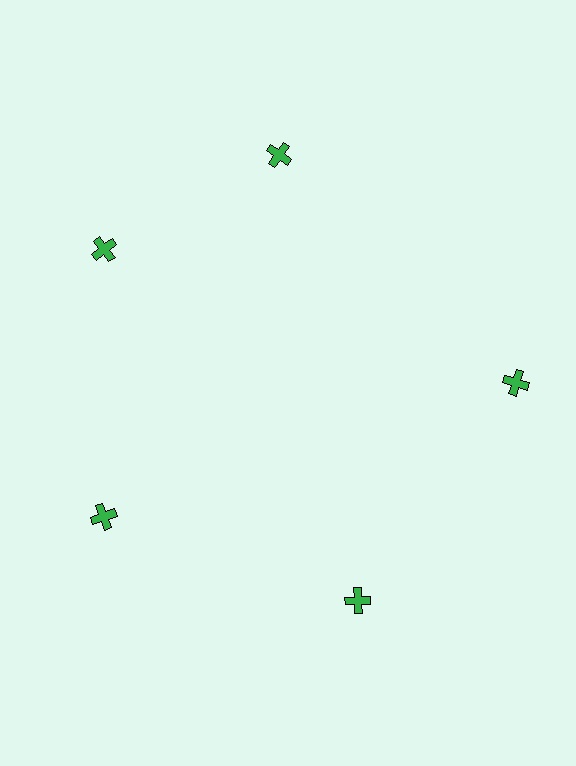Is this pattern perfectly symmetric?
No. The 5 green crosses are arranged in a ring, but one element near the 1 o'clock position is rotated out of alignment along the ring, breaking the 5-fold rotational symmetry.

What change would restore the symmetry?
The symmetry would be restored by rotating it back into even spacing with its neighbors so that all 5 crosses sit at equal angles and equal distance from the center.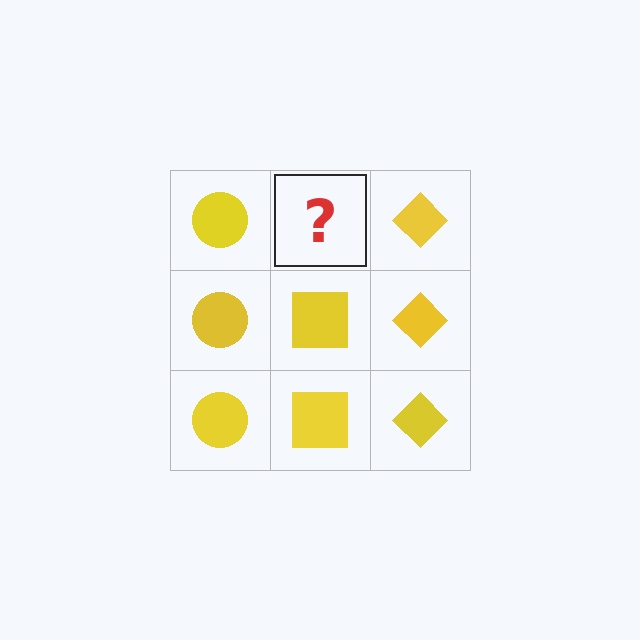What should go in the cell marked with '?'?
The missing cell should contain a yellow square.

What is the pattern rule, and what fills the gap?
The rule is that each column has a consistent shape. The gap should be filled with a yellow square.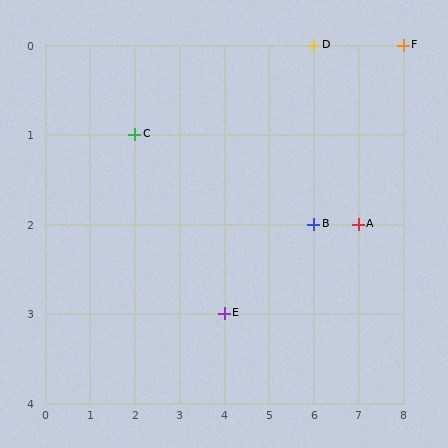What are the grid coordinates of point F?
Point F is at grid coordinates (8, 0).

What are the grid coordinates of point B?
Point B is at grid coordinates (6, 2).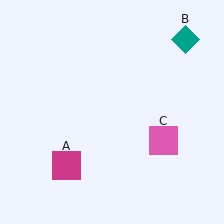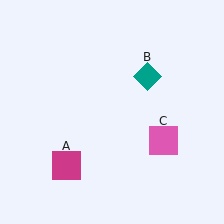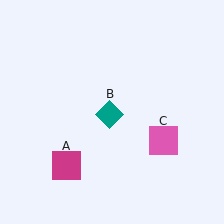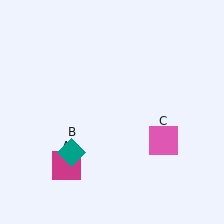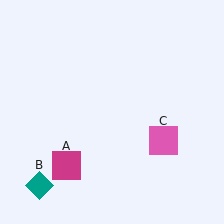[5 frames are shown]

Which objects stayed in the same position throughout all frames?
Magenta square (object A) and pink square (object C) remained stationary.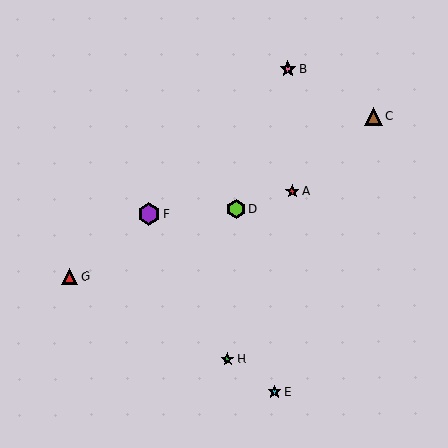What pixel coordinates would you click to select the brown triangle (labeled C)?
Click at (373, 117) to select the brown triangle C.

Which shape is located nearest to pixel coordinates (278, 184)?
The red star (labeled A) at (292, 191) is nearest to that location.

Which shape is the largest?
The purple hexagon (labeled F) is the largest.